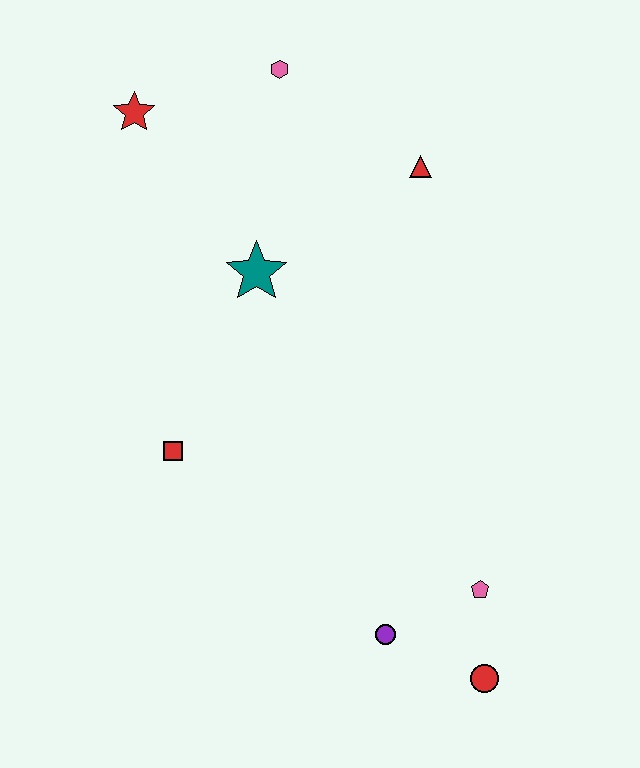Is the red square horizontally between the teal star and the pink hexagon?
No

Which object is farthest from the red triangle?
The red circle is farthest from the red triangle.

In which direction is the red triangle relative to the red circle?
The red triangle is above the red circle.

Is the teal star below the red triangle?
Yes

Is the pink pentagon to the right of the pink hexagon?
Yes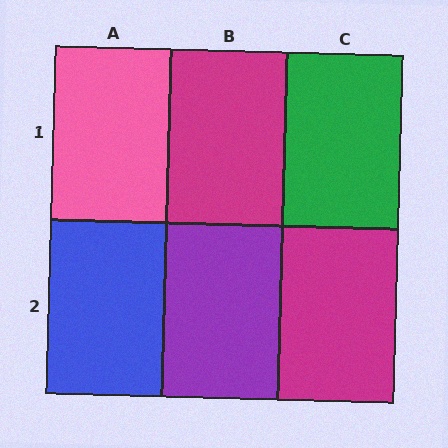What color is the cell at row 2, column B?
Purple.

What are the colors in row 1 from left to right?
Pink, magenta, green.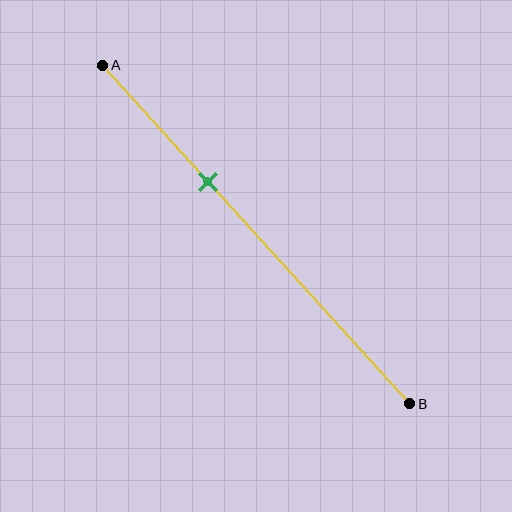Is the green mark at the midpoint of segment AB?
No, the mark is at about 35% from A, not at the 50% midpoint.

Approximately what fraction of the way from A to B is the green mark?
The green mark is approximately 35% of the way from A to B.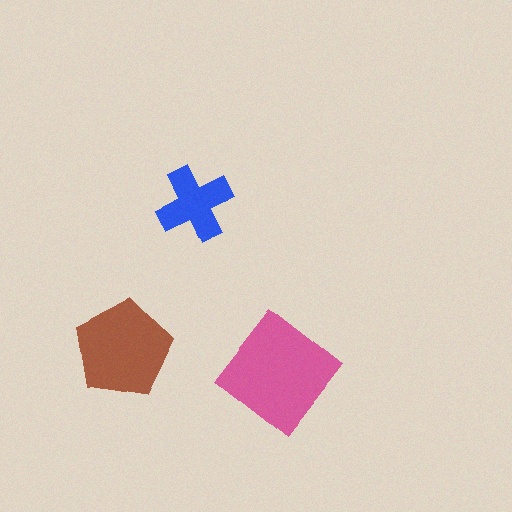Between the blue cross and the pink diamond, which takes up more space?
The pink diamond.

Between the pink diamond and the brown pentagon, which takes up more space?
The pink diamond.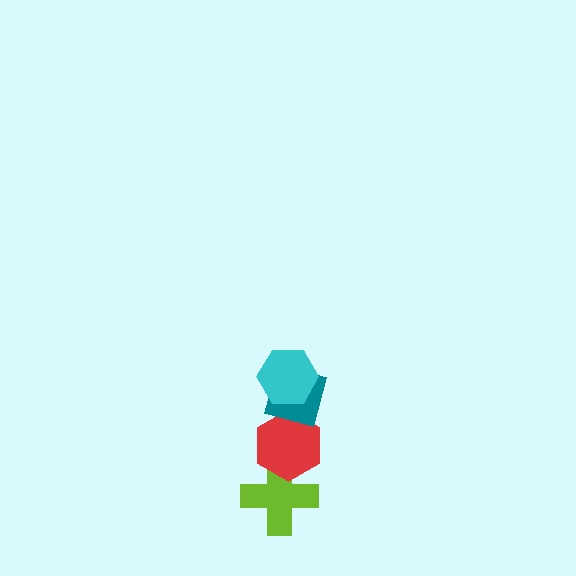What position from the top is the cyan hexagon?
The cyan hexagon is 1st from the top.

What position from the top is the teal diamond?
The teal diamond is 2nd from the top.